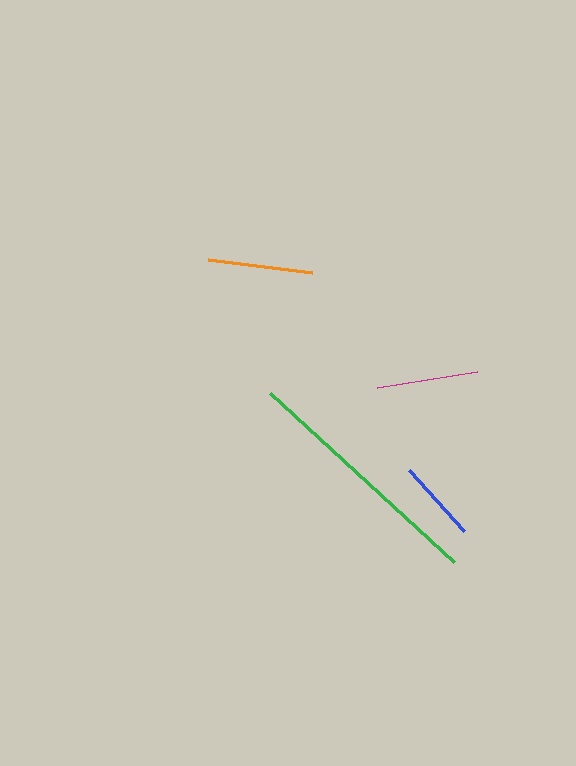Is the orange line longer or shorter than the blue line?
The orange line is longer than the blue line.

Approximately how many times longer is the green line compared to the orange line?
The green line is approximately 2.4 times the length of the orange line.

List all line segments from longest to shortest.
From longest to shortest: green, orange, magenta, blue.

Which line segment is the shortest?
The blue line is the shortest at approximately 82 pixels.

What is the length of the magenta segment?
The magenta segment is approximately 101 pixels long.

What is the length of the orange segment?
The orange segment is approximately 105 pixels long.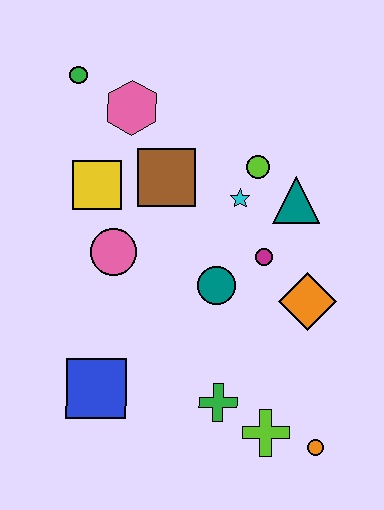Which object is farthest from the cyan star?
The orange circle is farthest from the cyan star.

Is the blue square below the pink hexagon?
Yes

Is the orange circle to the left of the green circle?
No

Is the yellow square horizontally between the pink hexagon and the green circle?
Yes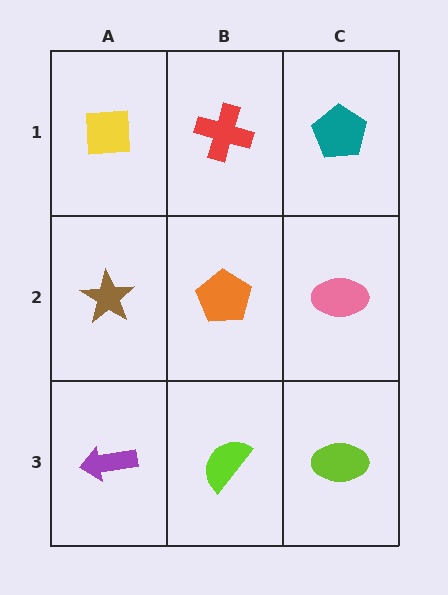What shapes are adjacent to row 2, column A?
A yellow square (row 1, column A), a purple arrow (row 3, column A), an orange pentagon (row 2, column B).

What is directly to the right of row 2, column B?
A pink ellipse.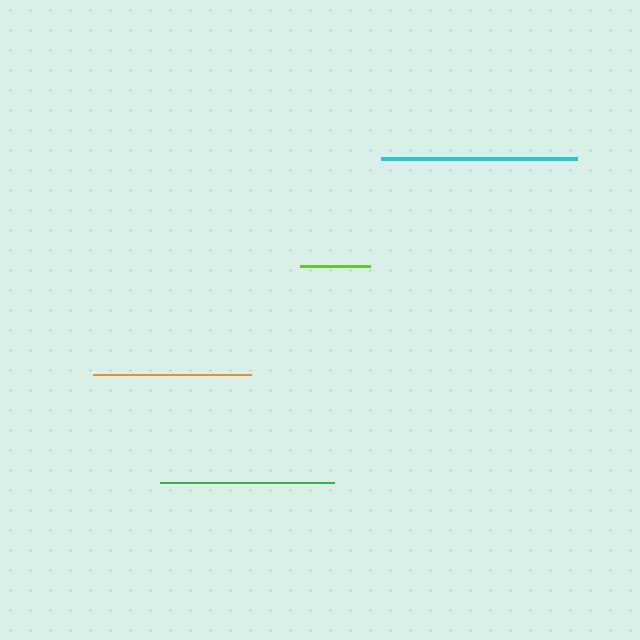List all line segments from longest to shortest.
From longest to shortest: cyan, green, orange, lime.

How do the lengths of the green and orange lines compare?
The green and orange lines are approximately the same length.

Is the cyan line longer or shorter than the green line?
The cyan line is longer than the green line.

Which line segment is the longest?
The cyan line is the longest at approximately 196 pixels.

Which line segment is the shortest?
The lime line is the shortest at approximately 70 pixels.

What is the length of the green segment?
The green segment is approximately 174 pixels long.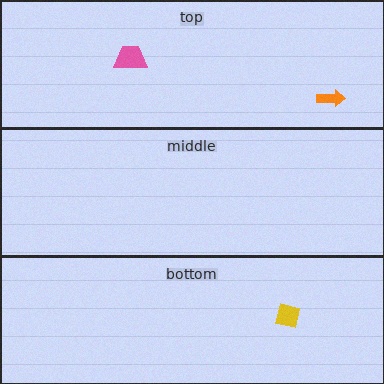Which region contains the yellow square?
The bottom region.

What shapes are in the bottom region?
The yellow square.